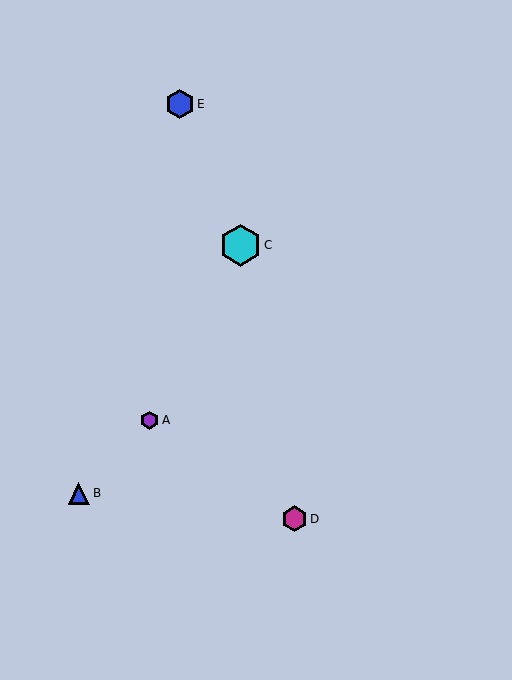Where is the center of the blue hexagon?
The center of the blue hexagon is at (180, 104).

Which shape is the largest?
The cyan hexagon (labeled C) is the largest.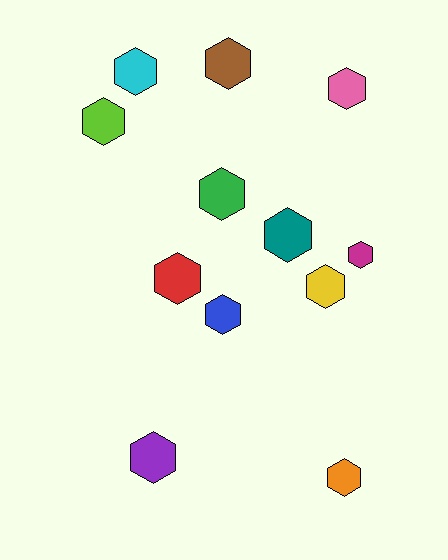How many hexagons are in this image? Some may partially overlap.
There are 12 hexagons.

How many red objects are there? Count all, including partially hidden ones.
There is 1 red object.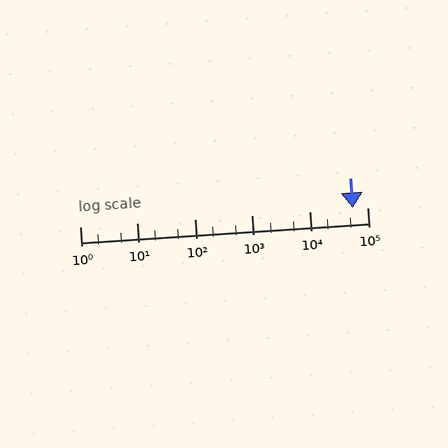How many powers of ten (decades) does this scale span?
The scale spans 5 decades, from 1 to 100000.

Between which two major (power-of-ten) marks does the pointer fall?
The pointer is between 10000 and 100000.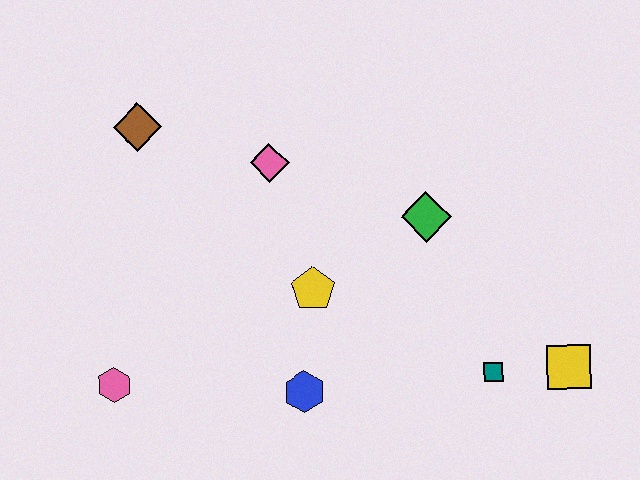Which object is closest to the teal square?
The yellow square is closest to the teal square.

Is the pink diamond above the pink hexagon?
Yes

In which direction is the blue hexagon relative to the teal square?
The blue hexagon is to the left of the teal square.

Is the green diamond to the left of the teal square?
Yes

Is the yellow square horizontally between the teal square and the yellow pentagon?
No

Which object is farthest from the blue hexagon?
The brown diamond is farthest from the blue hexagon.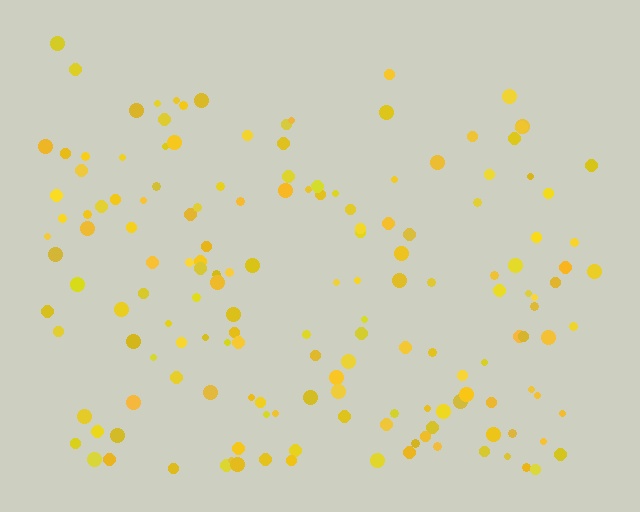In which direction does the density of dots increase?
From top to bottom, with the bottom side densest.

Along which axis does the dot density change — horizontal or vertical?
Vertical.